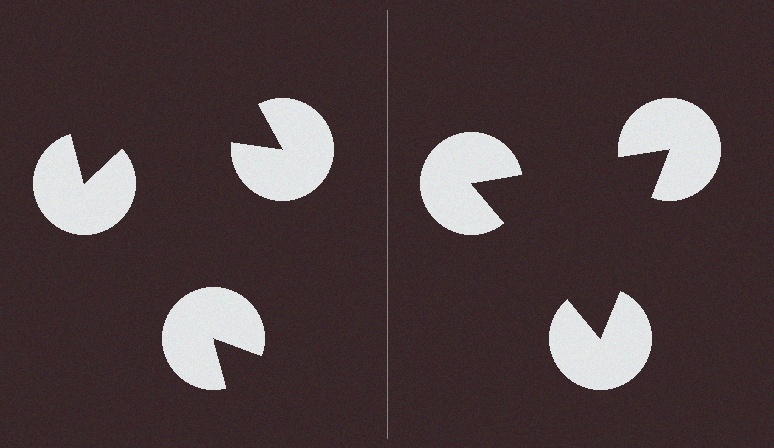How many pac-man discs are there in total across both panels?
6 — 3 on each side.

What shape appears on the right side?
An illusory triangle.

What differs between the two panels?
The pac-man discs are positioned identically on both sides; only the wedge orientations differ. On the right they align to a triangle; on the left they are misaligned.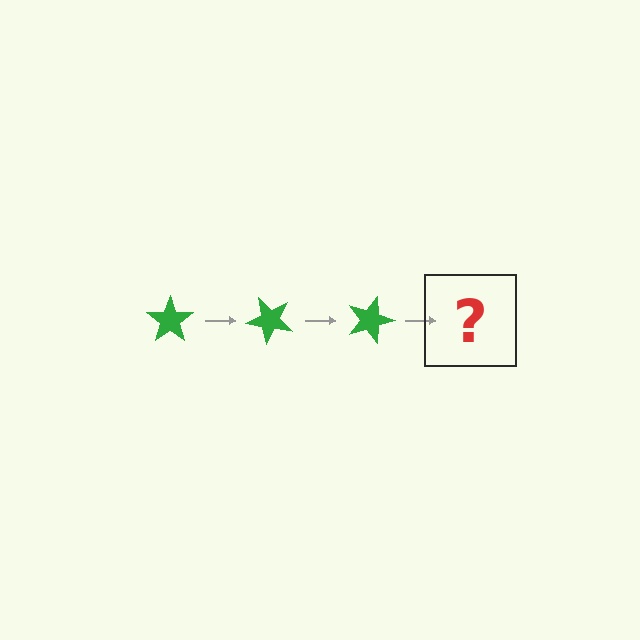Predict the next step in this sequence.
The next step is a green star rotated 135 degrees.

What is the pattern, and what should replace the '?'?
The pattern is that the star rotates 45 degrees each step. The '?' should be a green star rotated 135 degrees.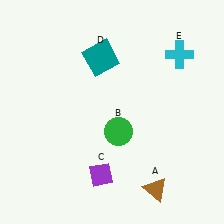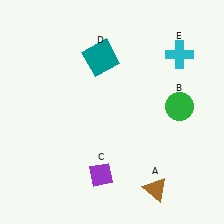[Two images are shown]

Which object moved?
The green circle (B) moved right.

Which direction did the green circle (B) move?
The green circle (B) moved right.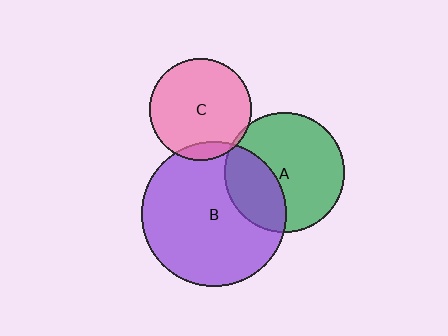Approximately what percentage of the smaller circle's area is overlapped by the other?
Approximately 35%.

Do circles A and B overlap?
Yes.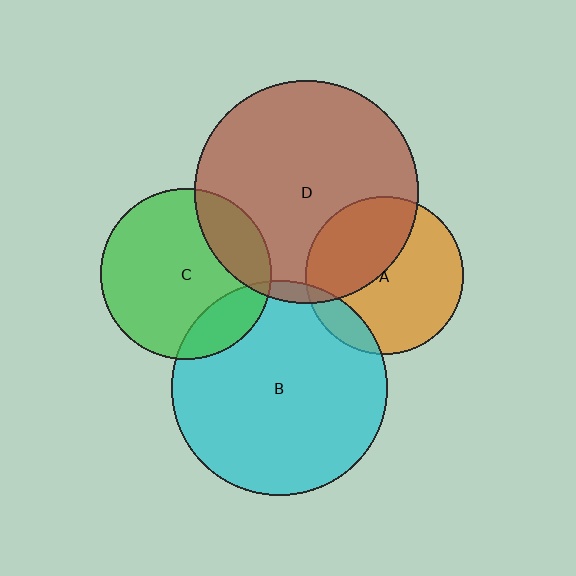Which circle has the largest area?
Circle D (brown).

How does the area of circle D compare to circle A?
Approximately 2.0 times.